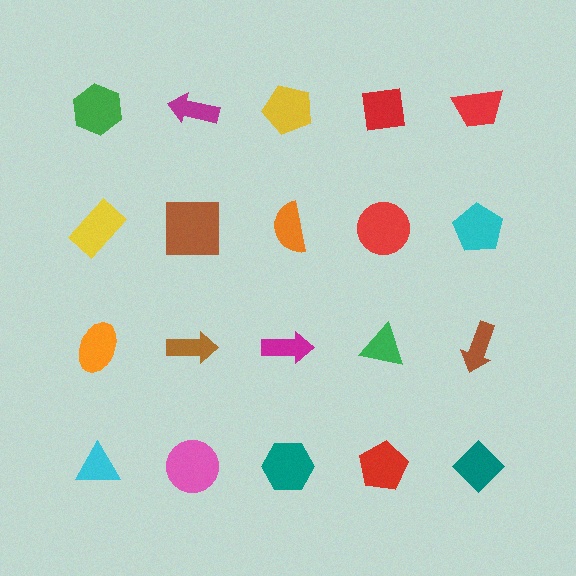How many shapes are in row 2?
5 shapes.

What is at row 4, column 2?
A pink circle.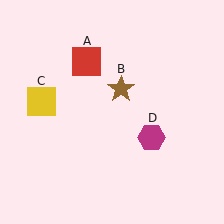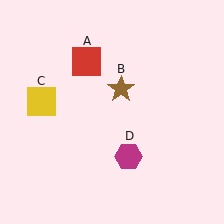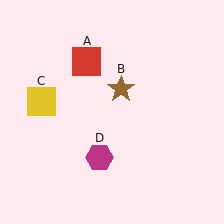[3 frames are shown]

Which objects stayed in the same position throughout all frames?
Red square (object A) and brown star (object B) and yellow square (object C) remained stationary.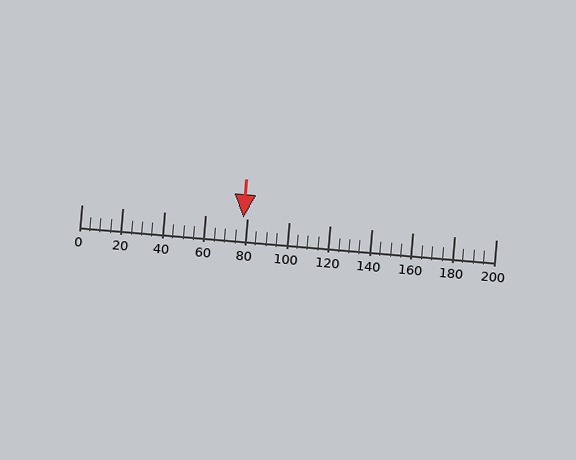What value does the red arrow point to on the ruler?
The red arrow points to approximately 78.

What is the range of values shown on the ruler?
The ruler shows values from 0 to 200.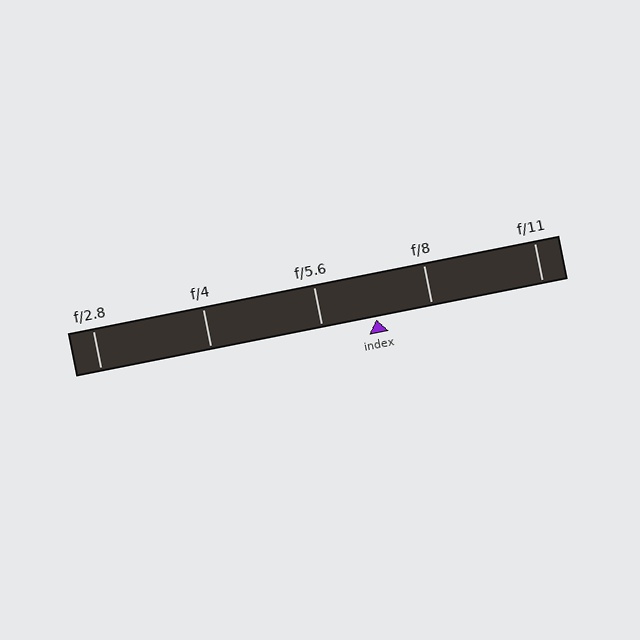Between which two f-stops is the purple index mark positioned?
The index mark is between f/5.6 and f/8.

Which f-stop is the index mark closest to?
The index mark is closest to f/5.6.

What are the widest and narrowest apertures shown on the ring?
The widest aperture shown is f/2.8 and the narrowest is f/11.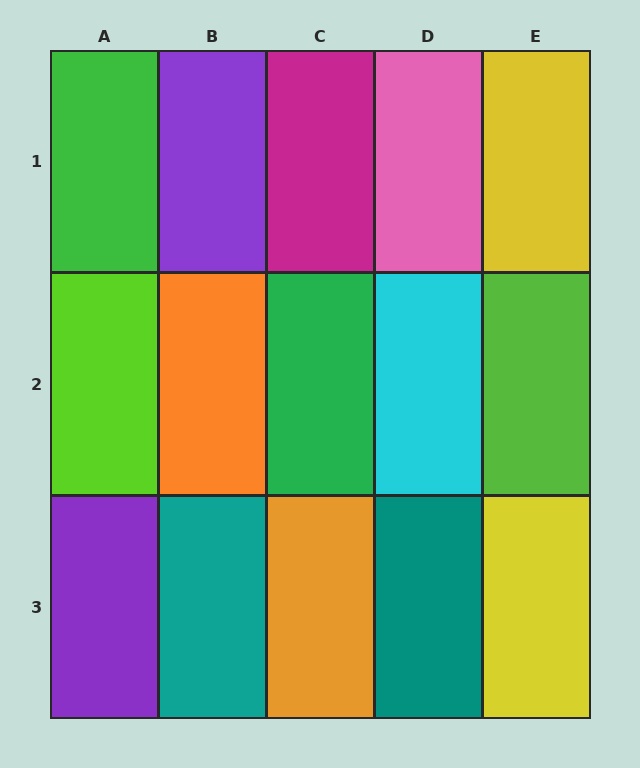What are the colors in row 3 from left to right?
Purple, teal, orange, teal, yellow.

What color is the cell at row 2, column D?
Cyan.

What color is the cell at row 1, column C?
Magenta.